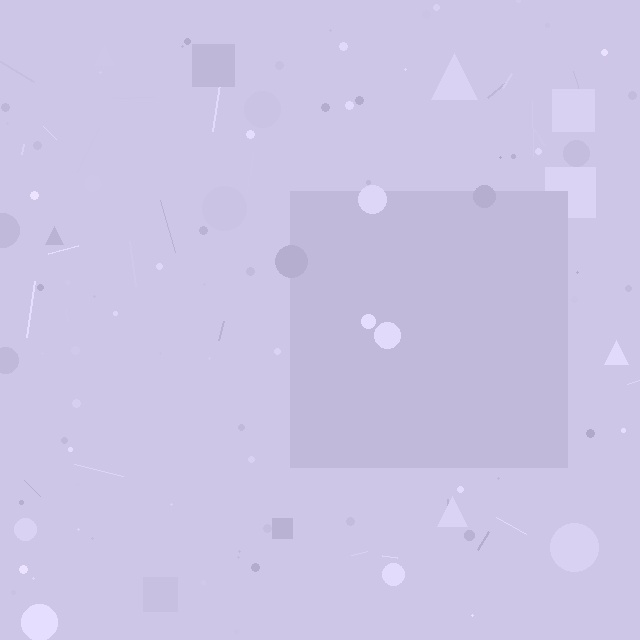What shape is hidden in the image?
A square is hidden in the image.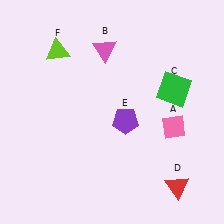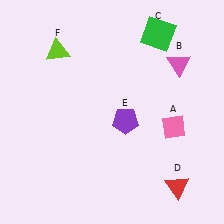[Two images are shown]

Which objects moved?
The objects that moved are: the pink triangle (B), the green square (C).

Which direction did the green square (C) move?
The green square (C) moved up.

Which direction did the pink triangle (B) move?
The pink triangle (B) moved right.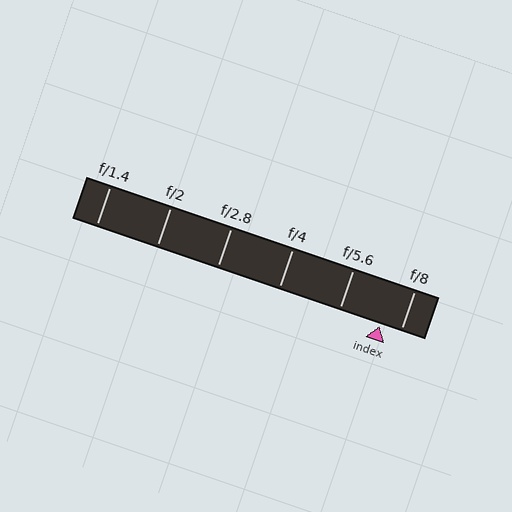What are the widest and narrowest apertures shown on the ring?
The widest aperture shown is f/1.4 and the narrowest is f/8.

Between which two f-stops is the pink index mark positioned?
The index mark is between f/5.6 and f/8.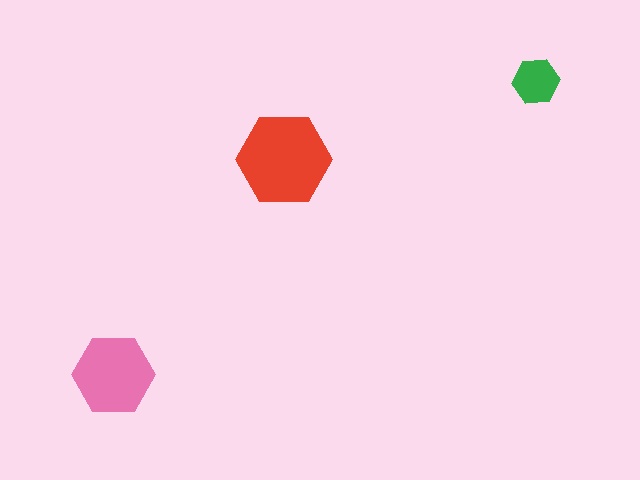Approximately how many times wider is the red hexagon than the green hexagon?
About 2 times wider.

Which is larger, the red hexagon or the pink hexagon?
The red one.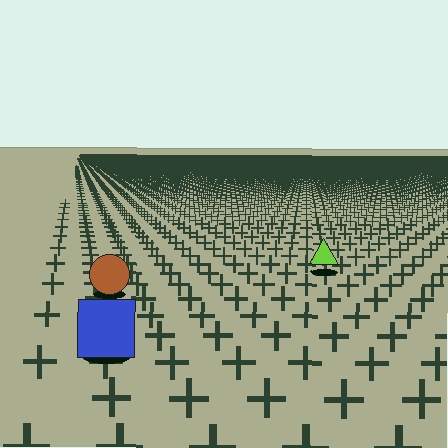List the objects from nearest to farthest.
From nearest to farthest: the blue square, the brown circle, the lime triangle.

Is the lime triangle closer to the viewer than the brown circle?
No. The brown circle is closer — you can tell from the texture gradient: the ground texture is coarser near it.